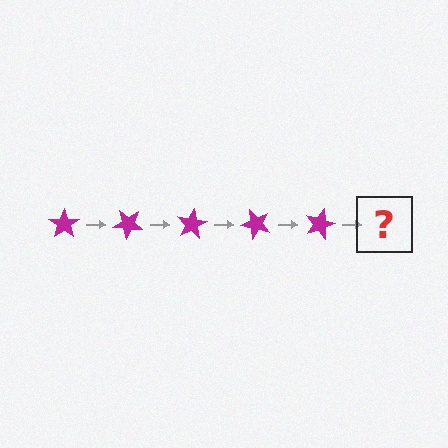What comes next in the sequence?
The next element should be a magenta star rotated 200 degrees.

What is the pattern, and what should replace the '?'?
The pattern is that the star rotates 40 degrees each step. The '?' should be a magenta star rotated 200 degrees.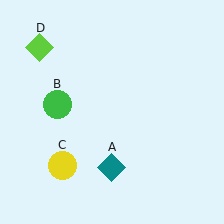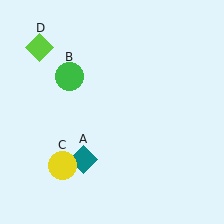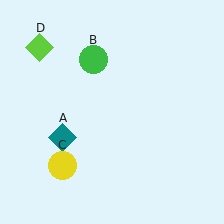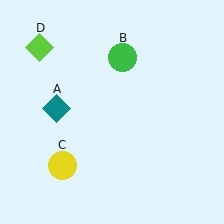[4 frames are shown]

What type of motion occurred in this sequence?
The teal diamond (object A), green circle (object B) rotated clockwise around the center of the scene.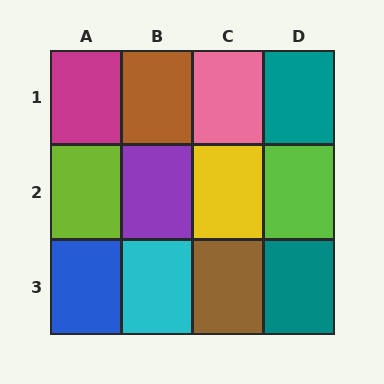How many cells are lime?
2 cells are lime.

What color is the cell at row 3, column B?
Cyan.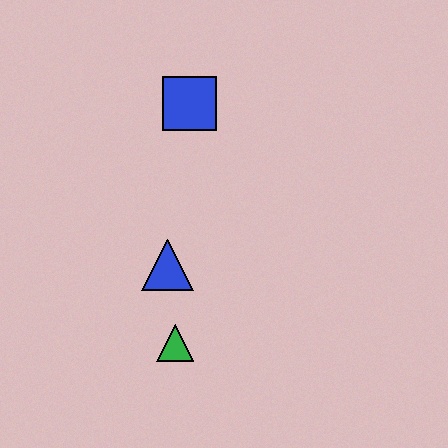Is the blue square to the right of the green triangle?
Yes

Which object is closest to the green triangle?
The blue triangle is closest to the green triangle.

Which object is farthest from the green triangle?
The blue square is farthest from the green triangle.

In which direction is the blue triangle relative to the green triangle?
The blue triangle is above the green triangle.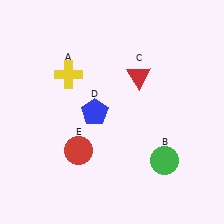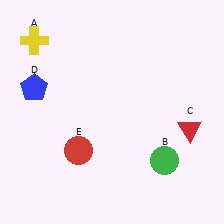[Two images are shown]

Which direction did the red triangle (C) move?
The red triangle (C) moved down.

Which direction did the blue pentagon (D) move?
The blue pentagon (D) moved left.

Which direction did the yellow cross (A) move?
The yellow cross (A) moved left.